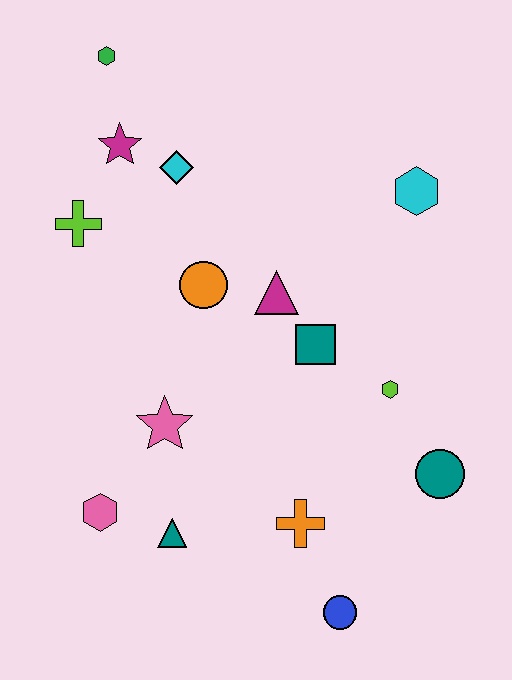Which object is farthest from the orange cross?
The green hexagon is farthest from the orange cross.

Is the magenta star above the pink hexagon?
Yes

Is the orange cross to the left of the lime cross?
No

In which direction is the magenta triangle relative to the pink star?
The magenta triangle is above the pink star.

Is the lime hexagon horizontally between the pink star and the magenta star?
No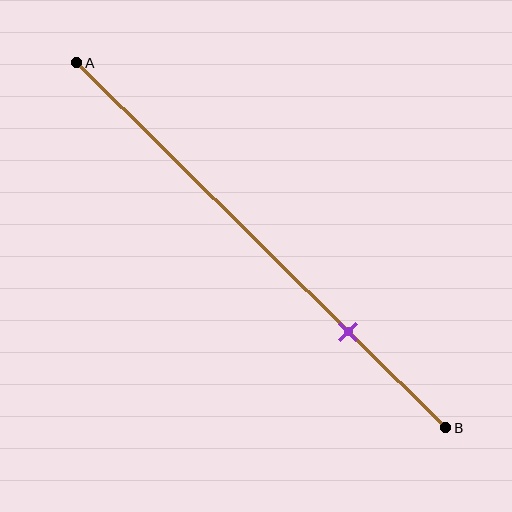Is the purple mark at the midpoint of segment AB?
No, the mark is at about 75% from A, not at the 50% midpoint.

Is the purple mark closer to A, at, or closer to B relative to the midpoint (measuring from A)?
The purple mark is closer to point B than the midpoint of segment AB.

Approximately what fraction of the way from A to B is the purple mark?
The purple mark is approximately 75% of the way from A to B.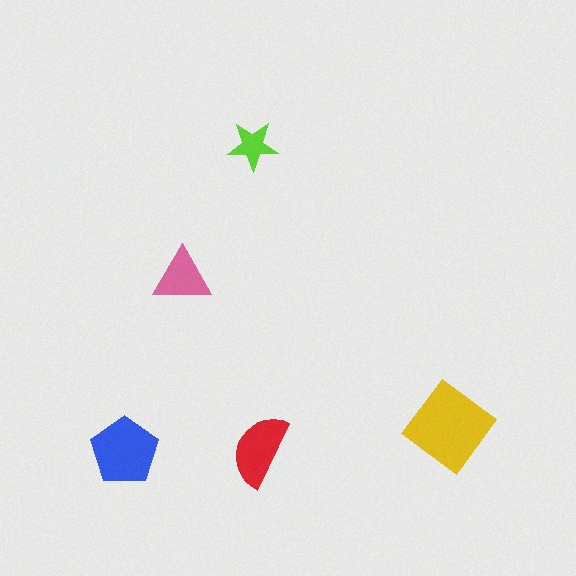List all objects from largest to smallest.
The yellow diamond, the blue pentagon, the red semicircle, the pink triangle, the lime star.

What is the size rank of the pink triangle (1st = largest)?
4th.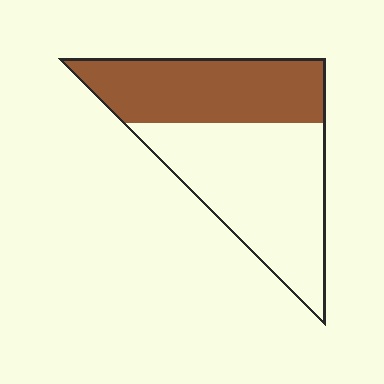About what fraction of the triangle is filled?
About two fifths (2/5).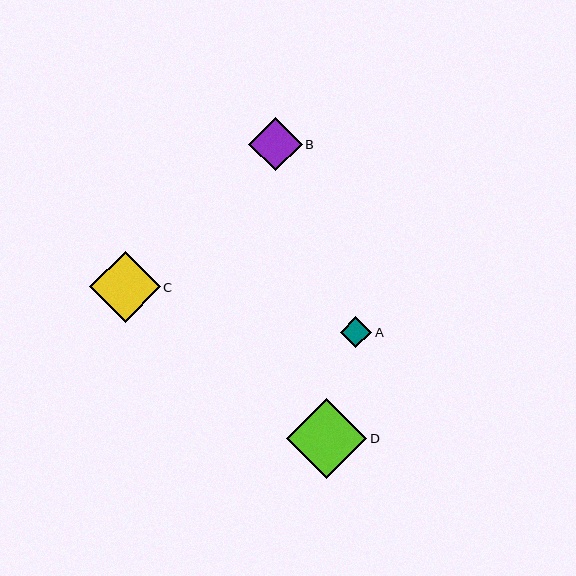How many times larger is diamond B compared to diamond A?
Diamond B is approximately 1.7 times the size of diamond A.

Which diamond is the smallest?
Diamond A is the smallest with a size of approximately 31 pixels.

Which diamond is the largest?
Diamond D is the largest with a size of approximately 80 pixels.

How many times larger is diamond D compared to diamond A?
Diamond D is approximately 2.6 times the size of diamond A.